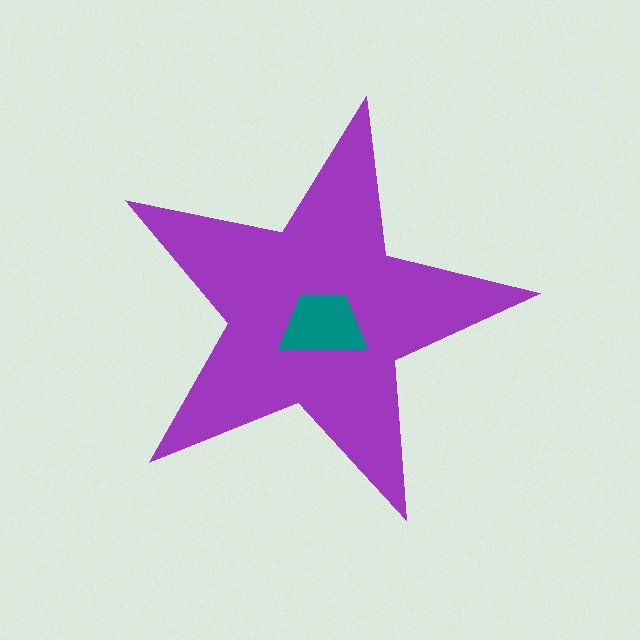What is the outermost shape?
The purple star.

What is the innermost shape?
The teal trapezoid.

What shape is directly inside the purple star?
The teal trapezoid.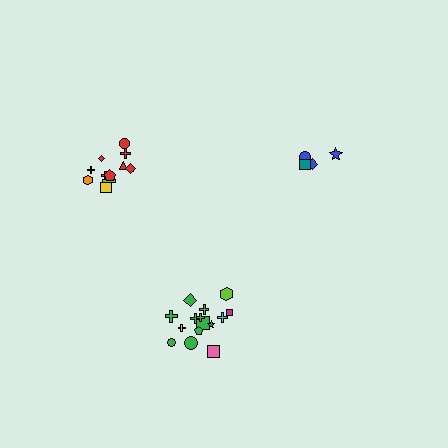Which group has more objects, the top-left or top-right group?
The top-left group.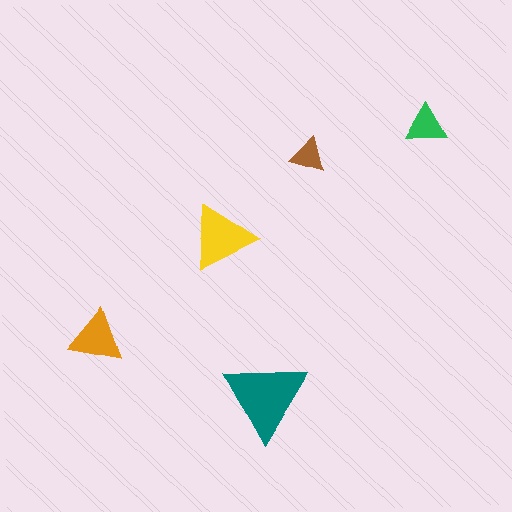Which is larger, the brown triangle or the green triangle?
The green one.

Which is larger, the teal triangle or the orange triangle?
The teal one.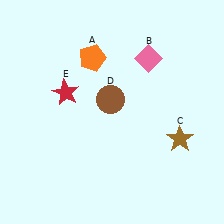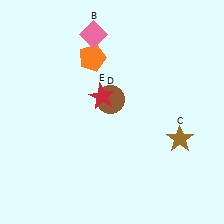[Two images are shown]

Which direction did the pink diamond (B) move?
The pink diamond (B) moved left.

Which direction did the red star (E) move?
The red star (E) moved right.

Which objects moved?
The objects that moved are: the pink diamond (B), the red star (E).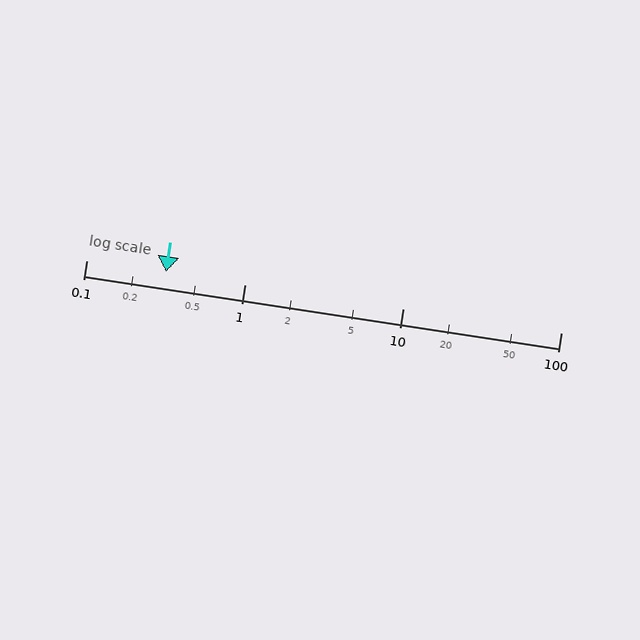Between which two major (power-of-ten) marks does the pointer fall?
The pointer is between 0.1 and 1.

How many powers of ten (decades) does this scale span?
The scale spans 3 decades, from 0.1 to 100.